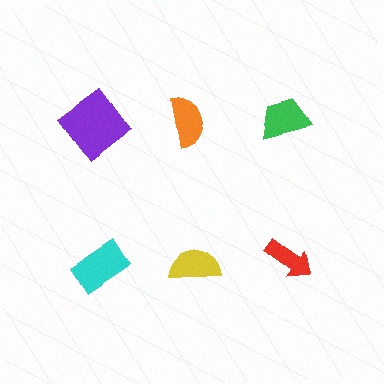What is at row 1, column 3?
A green trapezoid.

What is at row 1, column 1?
A purple diamond.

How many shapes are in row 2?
3 shapes.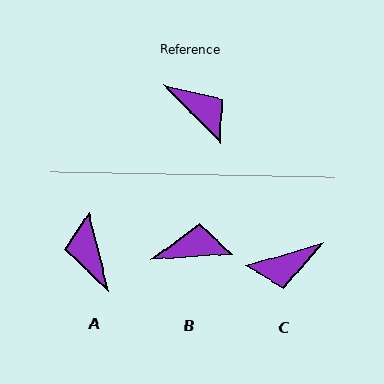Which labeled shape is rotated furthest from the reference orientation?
A, about 149 degrees away.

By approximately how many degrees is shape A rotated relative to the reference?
Approximately 149 degrees counter-clockwise.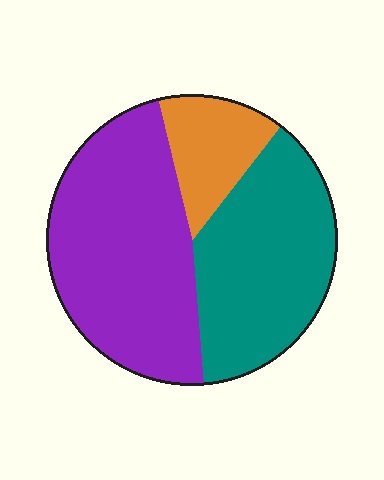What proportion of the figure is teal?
Teal covers roughly 40% of the figure.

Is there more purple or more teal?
Purple.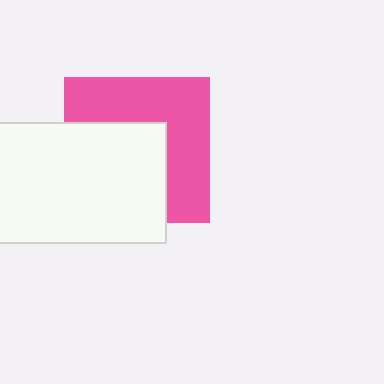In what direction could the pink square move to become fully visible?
The pink square could move toward the upper-right. That would shift it out from behind the white rectangle entirely.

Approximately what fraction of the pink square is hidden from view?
Roughly 50% of the pink square is hidden behind the white rectangle.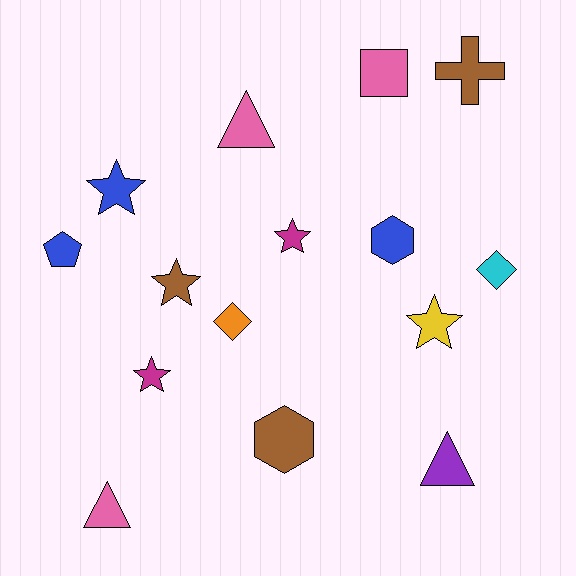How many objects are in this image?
There are 15 objects.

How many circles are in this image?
There are no circles.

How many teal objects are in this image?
There are no teal objects.